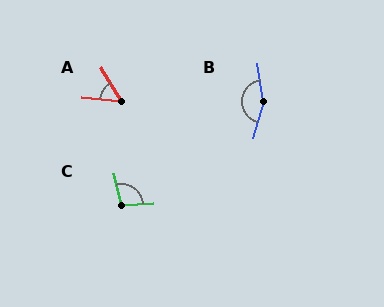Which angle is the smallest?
A, at approximately 53 degrees.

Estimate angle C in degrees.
Approximately 101 degrees.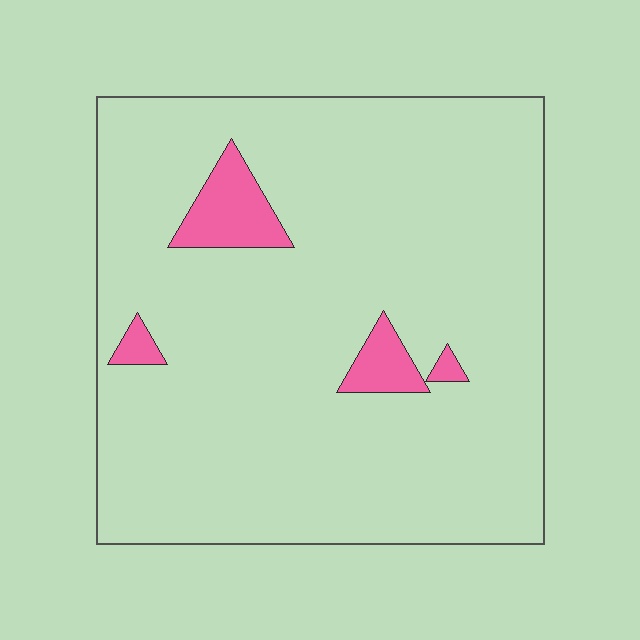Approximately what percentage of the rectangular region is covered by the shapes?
Approximately 5%.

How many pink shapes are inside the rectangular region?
4.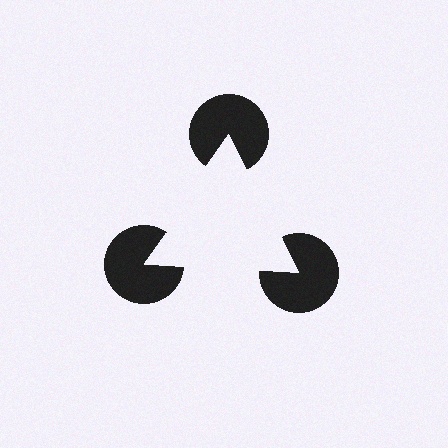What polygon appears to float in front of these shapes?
An illusory triangle — its edges are inferred from the aligned wedge cuts in the pac-man discs, not physically drawn.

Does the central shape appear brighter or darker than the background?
It typically appears slightly brighter than the background, even though no actual brightness change is drawn.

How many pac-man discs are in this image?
There are 3 — one at each vertex of the illusory triangle.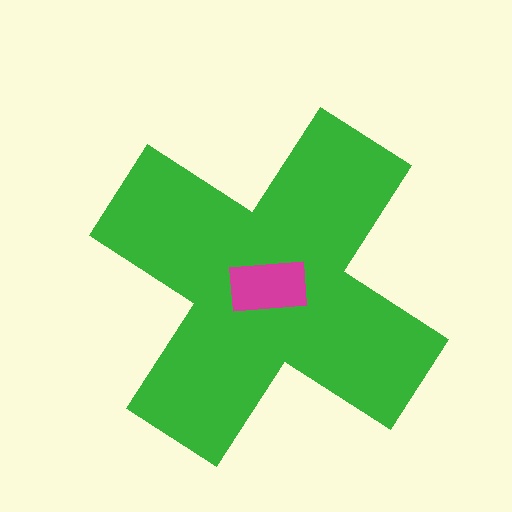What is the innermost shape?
The magenta rectangle.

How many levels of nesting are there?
2.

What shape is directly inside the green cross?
The magenta rectangle.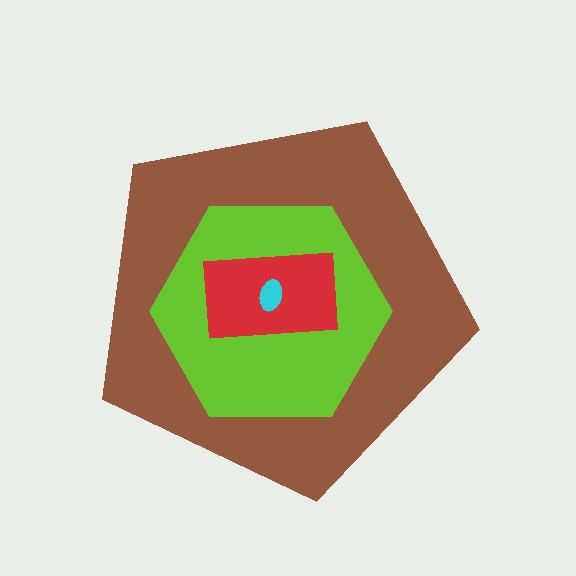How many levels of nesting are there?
4.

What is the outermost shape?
The brown pentagon.